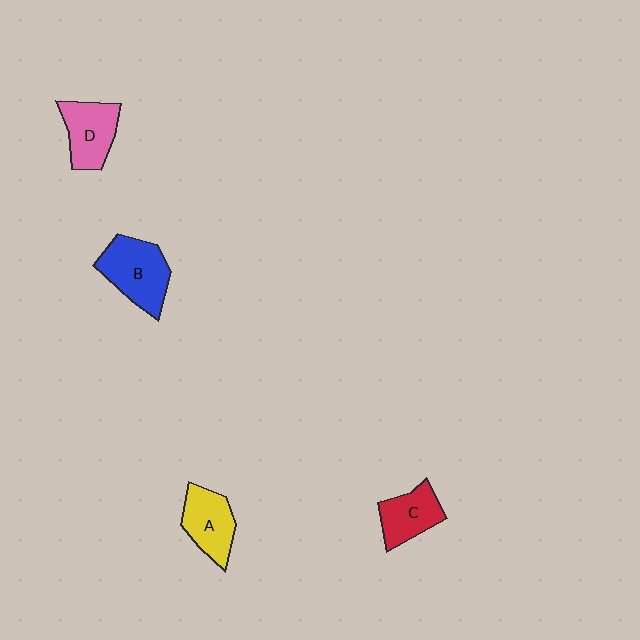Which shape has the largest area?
Shape B (blue).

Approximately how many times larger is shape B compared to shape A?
Approximately 1.3 times.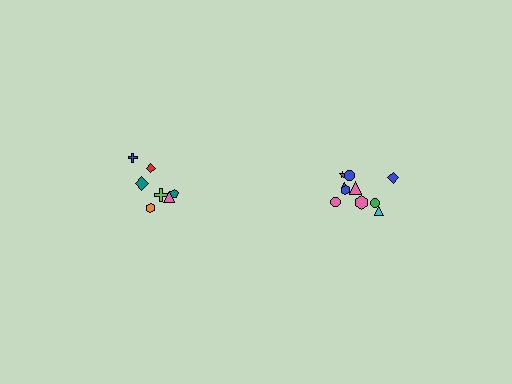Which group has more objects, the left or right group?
The right group.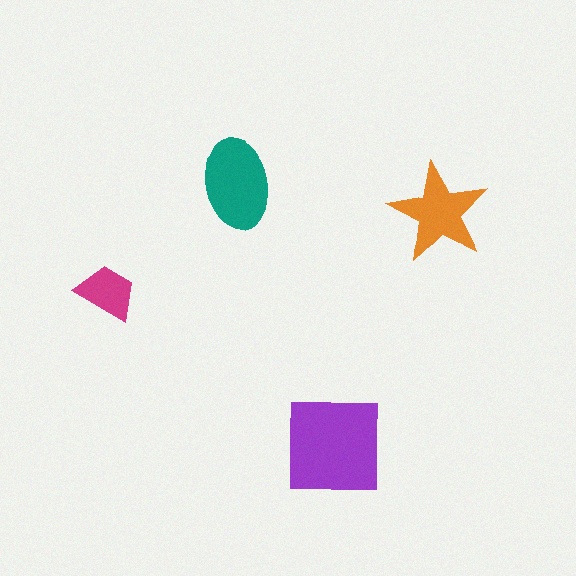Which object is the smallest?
The magenta trapezoid.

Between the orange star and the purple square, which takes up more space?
The purple square.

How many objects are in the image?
There are 4 objects in the image.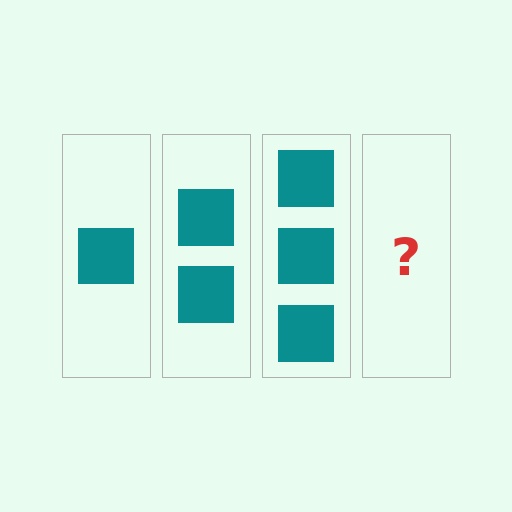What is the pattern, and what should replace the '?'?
The pattern is that each step adds one more square. The '?' should be 4 squares.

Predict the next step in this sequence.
The next step is 4 squares.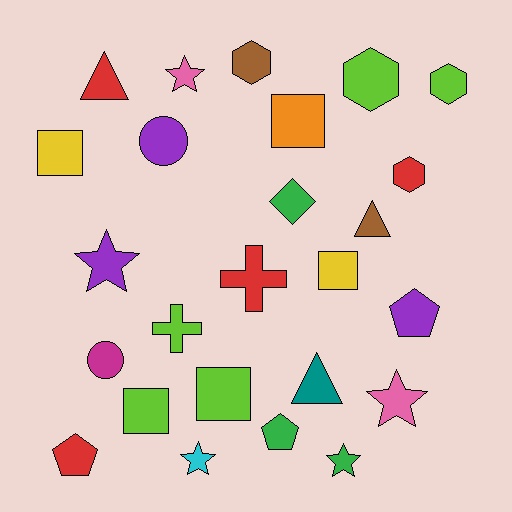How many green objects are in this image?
There are 3 green objects.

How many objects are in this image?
There are 25 objects.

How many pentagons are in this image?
There are 3 pentagons.